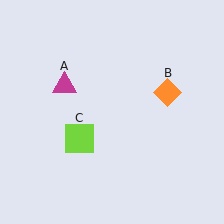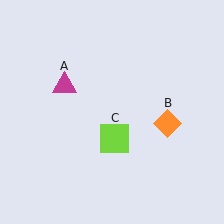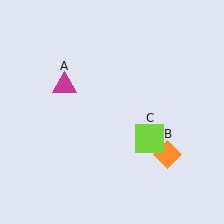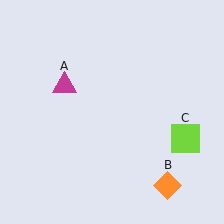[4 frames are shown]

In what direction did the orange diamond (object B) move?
The orange diamond (object B) moved down.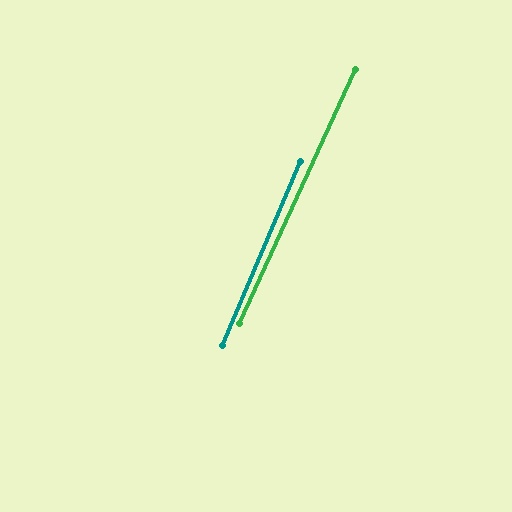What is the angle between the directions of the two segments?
Approximately 1 degree.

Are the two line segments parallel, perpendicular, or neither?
Parallel — their directions differ by only 1.3°.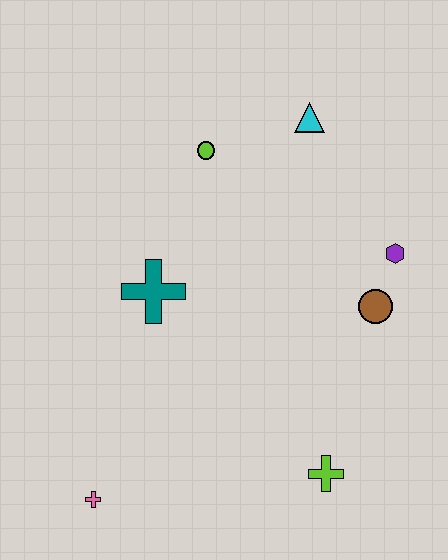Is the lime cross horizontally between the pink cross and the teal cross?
No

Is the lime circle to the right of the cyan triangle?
No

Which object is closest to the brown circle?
The purple hexagon is closest to the brown circle.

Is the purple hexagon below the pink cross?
No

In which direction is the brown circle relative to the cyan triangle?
The brown circle is below the cyan triangle.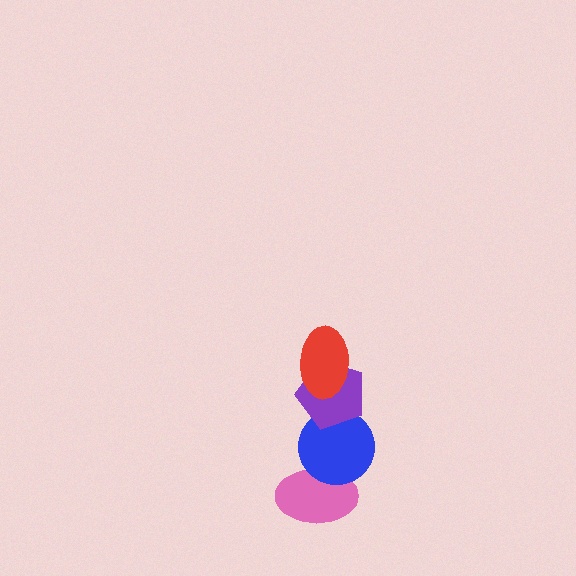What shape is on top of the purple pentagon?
The red ellipse is on top of the purple pentagon.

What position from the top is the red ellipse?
The red ellipse is 1st from the top.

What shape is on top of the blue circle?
The purple pentagon is on top of the blue circle.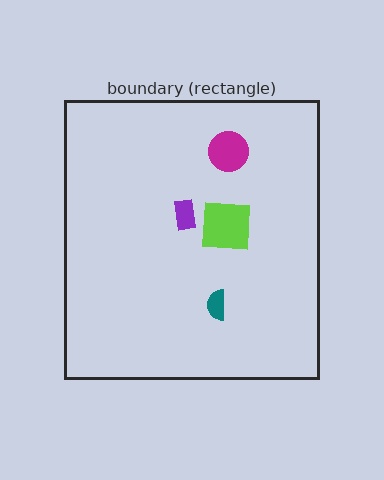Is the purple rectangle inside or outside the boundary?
Inside.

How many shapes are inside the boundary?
4 inside, 0 outside.